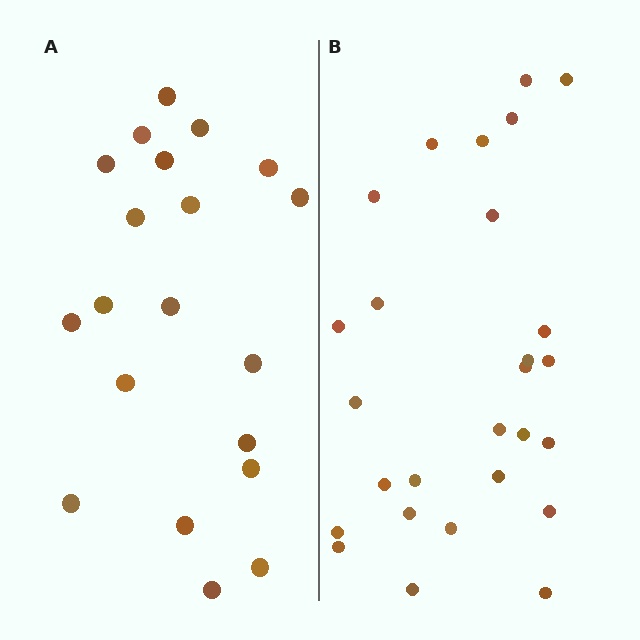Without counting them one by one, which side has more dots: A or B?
Region B (the right region) has more dots.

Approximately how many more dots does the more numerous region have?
Region B has roughly 8 or so more dots than region A.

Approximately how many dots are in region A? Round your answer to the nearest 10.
About 20 dots.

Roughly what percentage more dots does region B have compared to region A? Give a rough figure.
About 35% more.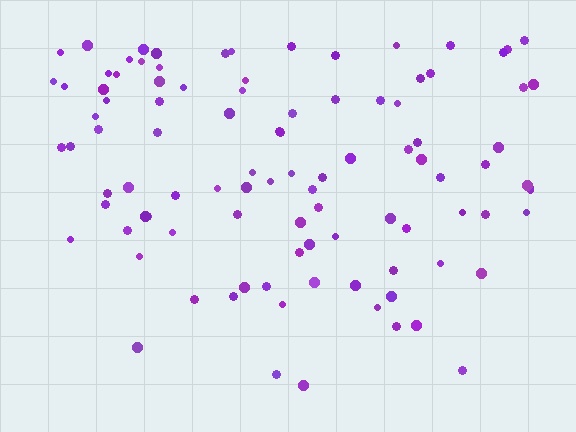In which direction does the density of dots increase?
From bottom to top, with the top side densest.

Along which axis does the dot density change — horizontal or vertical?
Vertical.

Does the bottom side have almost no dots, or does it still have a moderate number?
Still a moderate number, just noticeably fewer than the top.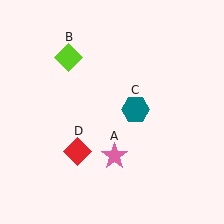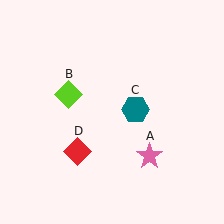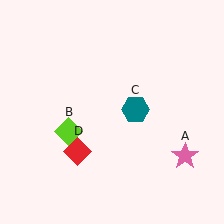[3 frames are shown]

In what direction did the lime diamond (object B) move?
The lime diamond (object B) moved down.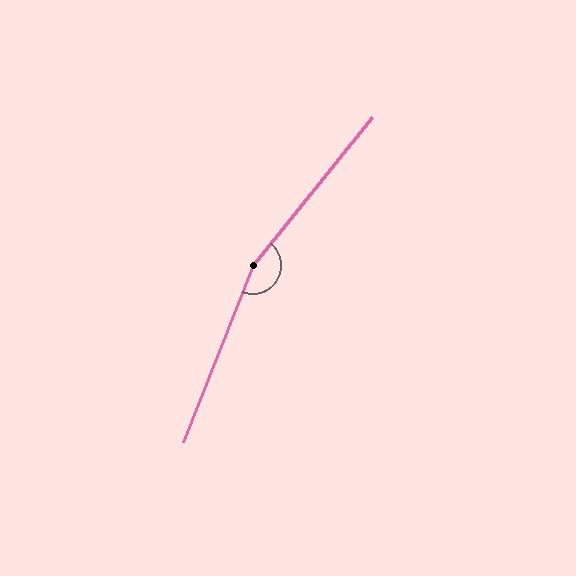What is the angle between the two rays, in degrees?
Approximately 163 degrees.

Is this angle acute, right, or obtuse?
It is obtuse.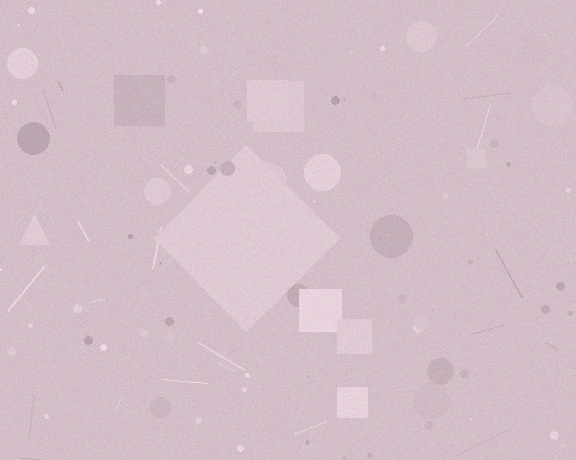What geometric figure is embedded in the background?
A diamond is embedded in the background.